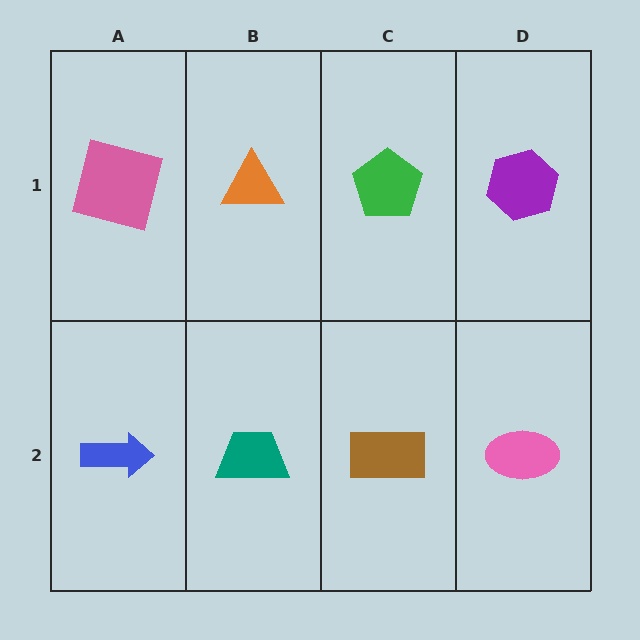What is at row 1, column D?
A purple hexagon.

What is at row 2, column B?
A teal trapezoid.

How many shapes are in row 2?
4 shapes.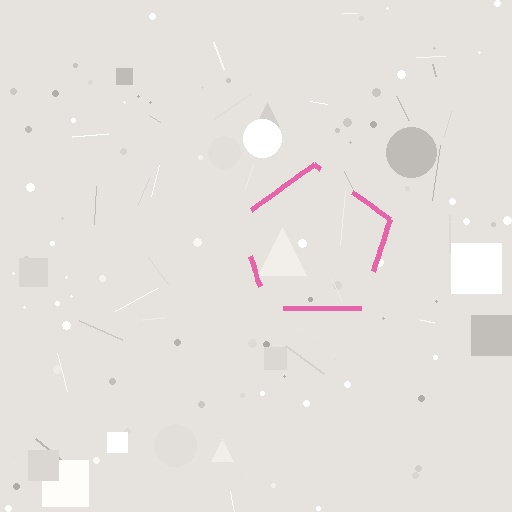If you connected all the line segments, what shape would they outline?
They would outline a pentagon.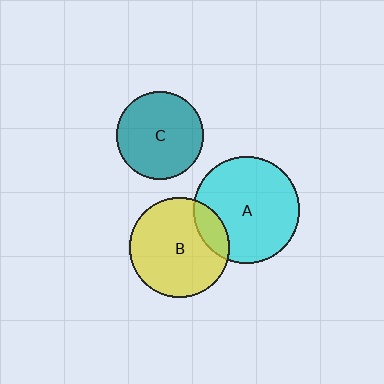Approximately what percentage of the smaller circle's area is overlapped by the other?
Approximately 15%.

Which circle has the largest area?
Circle A (cyan).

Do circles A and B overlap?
Yes.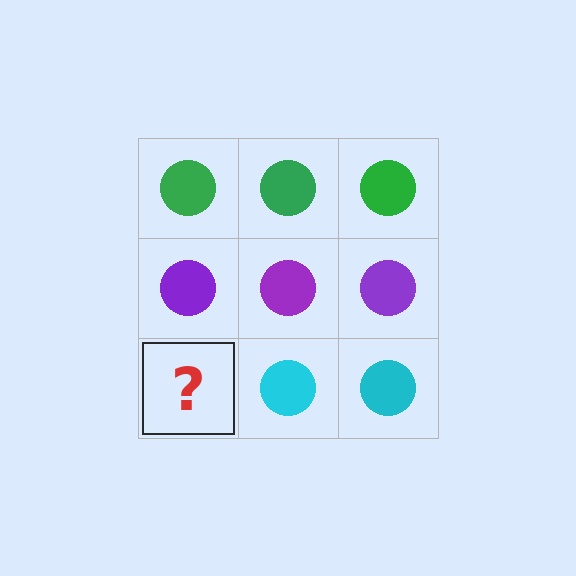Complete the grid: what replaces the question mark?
The question mark should be replaced with a cyan circle.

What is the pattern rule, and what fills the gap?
The rule is that each row has a consistent color. The gap should be filled with a cyan circle.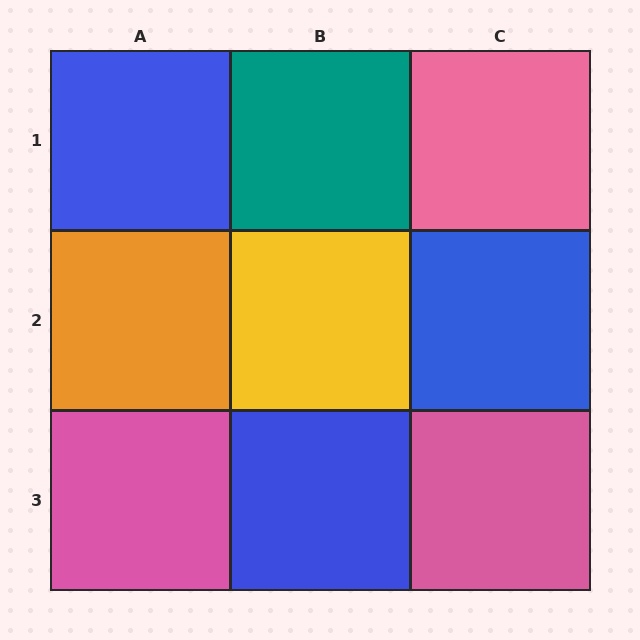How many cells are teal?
1 cell is teal.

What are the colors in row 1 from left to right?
Blue, teal, pink.